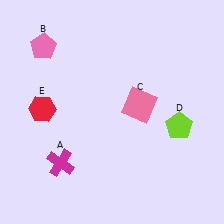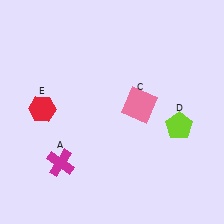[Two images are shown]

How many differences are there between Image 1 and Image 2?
There is 1 difference between the two images.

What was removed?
The pink pentagon (B) was removed in Image 2.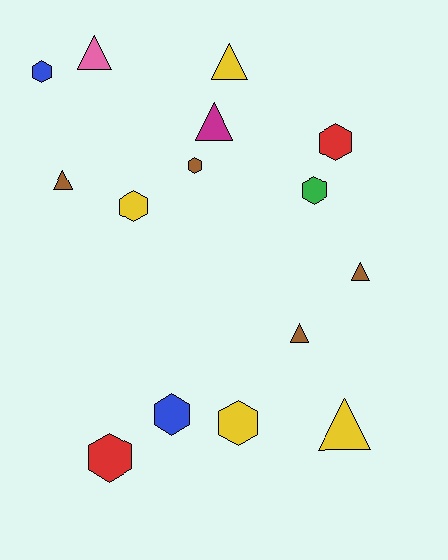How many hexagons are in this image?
There are 8 hexagons.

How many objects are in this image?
There are 15 objects.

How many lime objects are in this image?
There are no lime objects.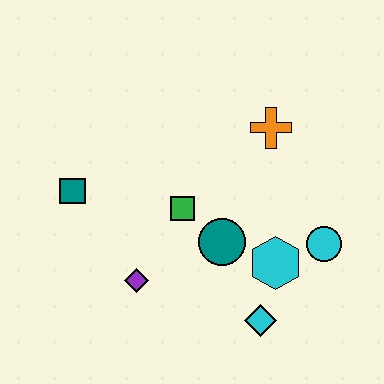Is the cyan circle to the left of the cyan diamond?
No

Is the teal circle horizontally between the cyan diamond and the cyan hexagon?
No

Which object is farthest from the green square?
The cyan circle is farthest from the green square.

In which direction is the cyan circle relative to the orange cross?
The cyan circle is below the orange cross.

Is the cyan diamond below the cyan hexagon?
Yes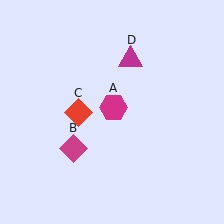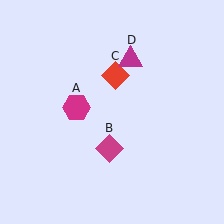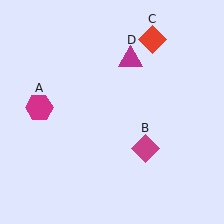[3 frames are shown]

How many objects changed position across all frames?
3 objects changed position: magenta hexagon (object A), magenta diamond (object B), red diamond (object C).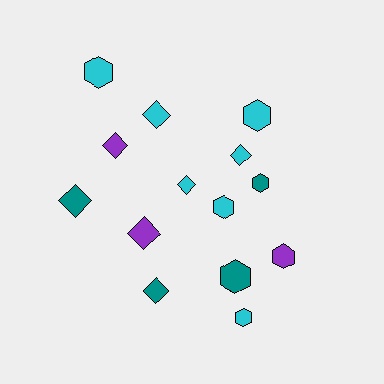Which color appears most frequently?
Cyan, with 7 objects.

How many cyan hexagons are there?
There are 4 cyan hexagons.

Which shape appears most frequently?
Diamond, with 7 objects.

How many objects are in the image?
There are 14 objects.